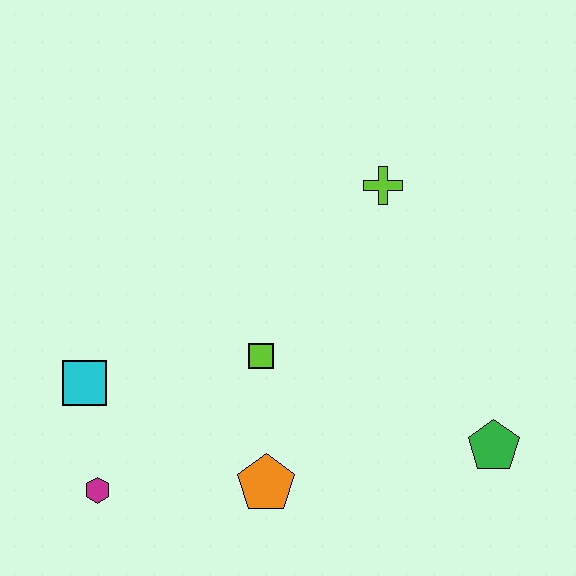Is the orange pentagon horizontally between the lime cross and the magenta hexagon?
Yes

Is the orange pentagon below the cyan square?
Yes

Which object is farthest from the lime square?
The green pentagon is farthest from the lime square.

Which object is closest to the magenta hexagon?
The cyan square is closest to the magenta hexagon.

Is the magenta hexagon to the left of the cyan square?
No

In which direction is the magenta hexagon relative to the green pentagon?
The magenta hexagon is to the left of the green pentagon.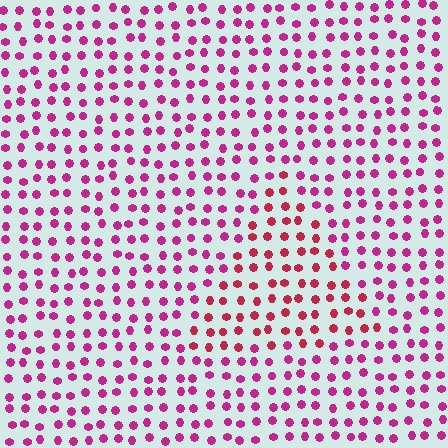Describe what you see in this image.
The image is filled with small magenta elements in a uniform arrangement. A triangle-shaped region is visible where the elements are tinted to a slightly different hue, forming a subtle color boundary.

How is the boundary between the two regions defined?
The boundary is defined purely by a slight shift in hue (about 28 degrees). Spacing, size, and orientation are identical on both sides.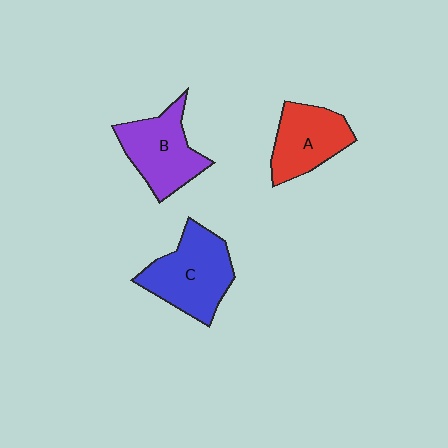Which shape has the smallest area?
Shape A (red).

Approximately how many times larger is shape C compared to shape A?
Approximately 1.3 times.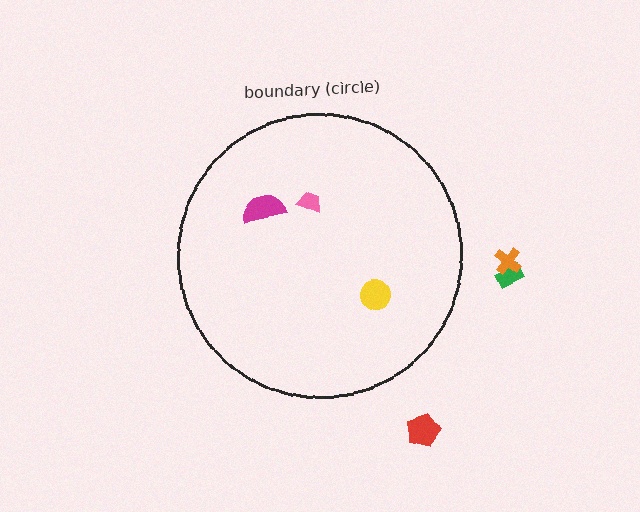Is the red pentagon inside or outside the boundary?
Outside.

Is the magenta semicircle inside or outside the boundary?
Inside.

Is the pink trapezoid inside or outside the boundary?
Inside.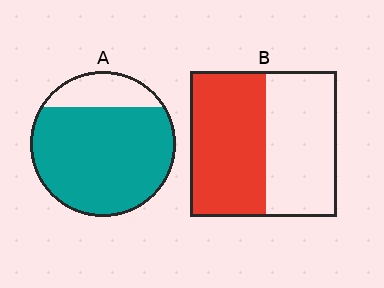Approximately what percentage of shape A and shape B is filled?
A is approximately 80% and B is approximately 50%.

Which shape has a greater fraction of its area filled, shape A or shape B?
Shape A.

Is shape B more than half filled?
Roughly half.